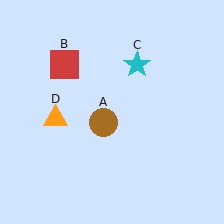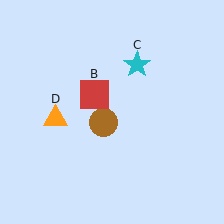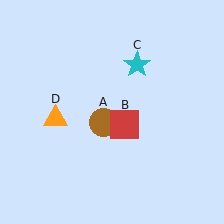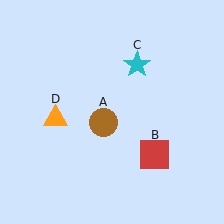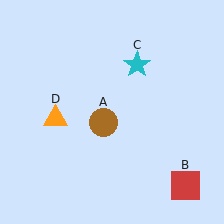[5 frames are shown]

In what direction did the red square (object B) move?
The red square (object B) moved down and to the right.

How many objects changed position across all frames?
1 object changed position: red square (object B).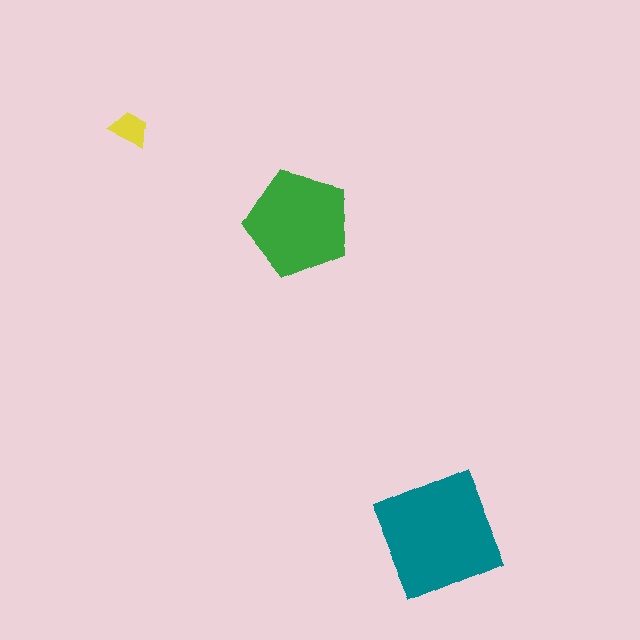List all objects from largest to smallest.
The teal square, the green pentagon, the yellow trapezoid.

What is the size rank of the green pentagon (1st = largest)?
2nd.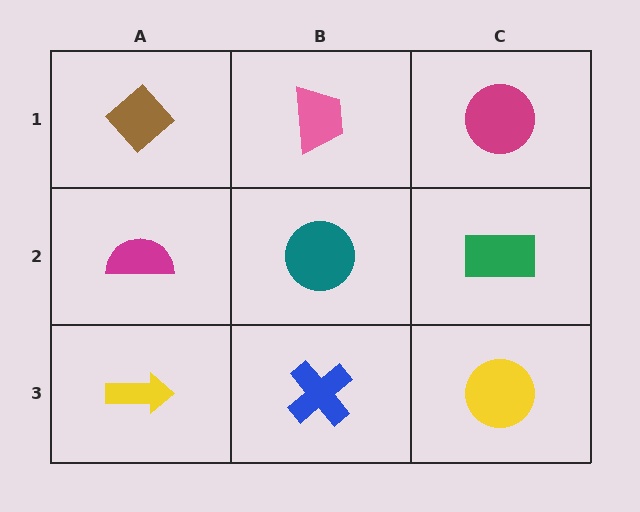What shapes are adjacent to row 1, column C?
A green rectangle (row 2, column C), a pink trapezoid (row 1, column B).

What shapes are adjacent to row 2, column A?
A brown diamond (row 1, column A), a yellow arrow (row 3, column A), a teal circle (row 2, column B).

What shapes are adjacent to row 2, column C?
A magenta circle (row 1, column C), a yellow circle (row 3, column C), a teal circle (row 2, column B).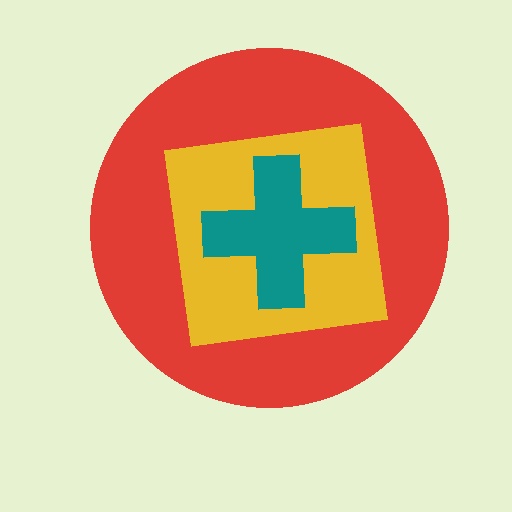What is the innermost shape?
The teal cross.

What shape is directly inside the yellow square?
The teal cross.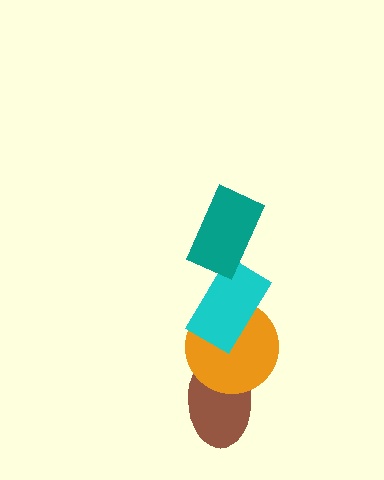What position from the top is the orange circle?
The orange circle is 3rd from the top.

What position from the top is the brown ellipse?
The brown ellipse is 4th from the top.